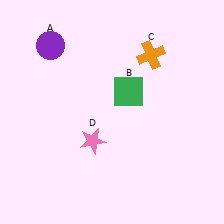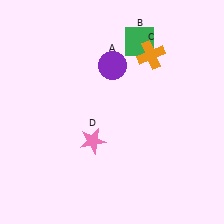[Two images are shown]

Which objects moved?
The objects that moved are: the purple circle (A), the green square (B).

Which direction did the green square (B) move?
The green square (B) moved up.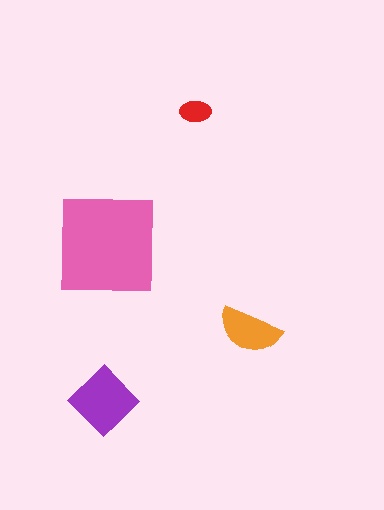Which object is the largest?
The pink square.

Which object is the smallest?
The red ellipse.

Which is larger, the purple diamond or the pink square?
The pink square.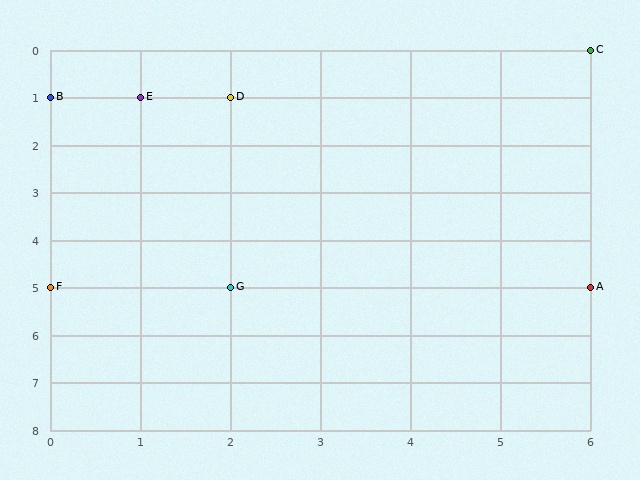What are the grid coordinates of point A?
Point A is at grid coordinates (6, 5).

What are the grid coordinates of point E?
Point E is at grid coordinates (1, 1).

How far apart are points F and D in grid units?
Points F and D are 2 columns and 4 rows apart (about 4.5 grid units diagonally).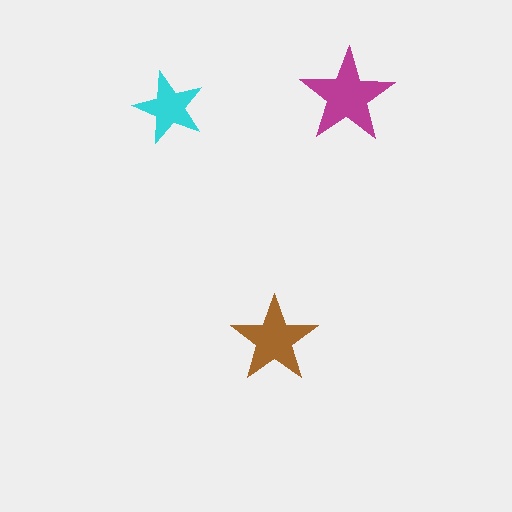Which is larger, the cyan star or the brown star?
The brown one.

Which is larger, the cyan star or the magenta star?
The magenta one.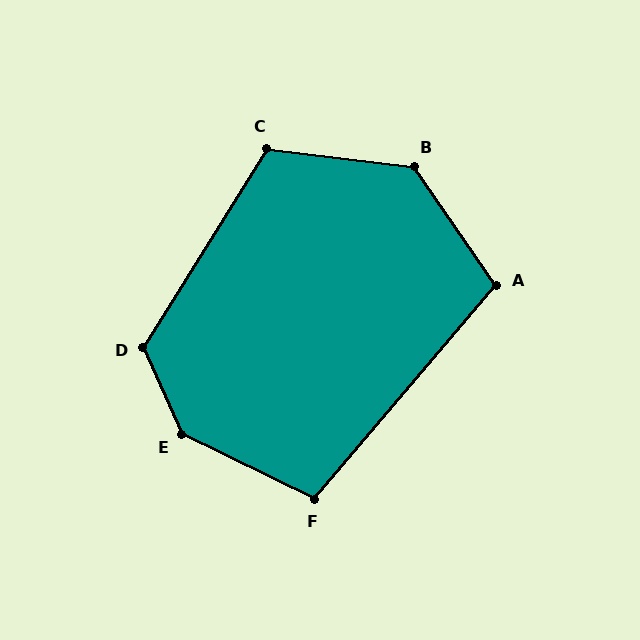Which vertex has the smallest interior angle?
F, at approximately 104 degrees.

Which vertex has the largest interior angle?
E, at approximately 140 degrees.